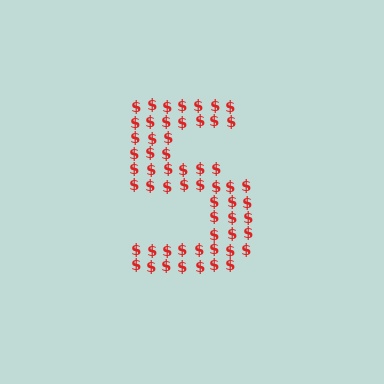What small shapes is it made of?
It is made of small dollar signs.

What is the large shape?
The large shape is the digit 5.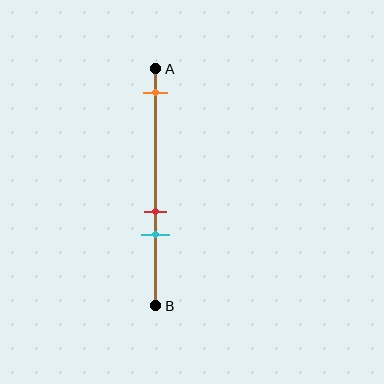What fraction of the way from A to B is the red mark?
The red mark is approximately 60% (0.6) of the way from A to B.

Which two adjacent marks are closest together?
The red and cyan marks are the closest adjacent pair.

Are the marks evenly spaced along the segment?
No, the marks are not evenly spaced.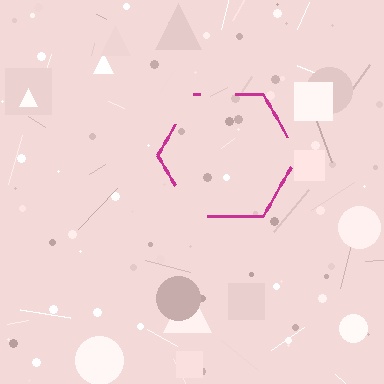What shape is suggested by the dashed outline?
The dashed outline suggests a hexagon.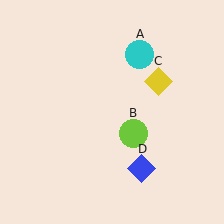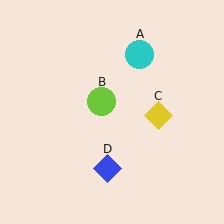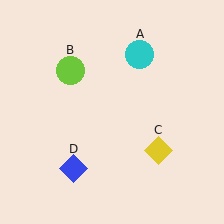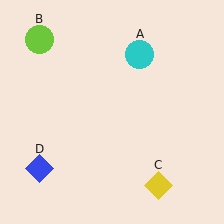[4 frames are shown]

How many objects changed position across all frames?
3 objects changed position: lime circle (object B), yellow diamond (object C), blue diamond (object D).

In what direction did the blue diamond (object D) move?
The blue diamond (object D) moved left.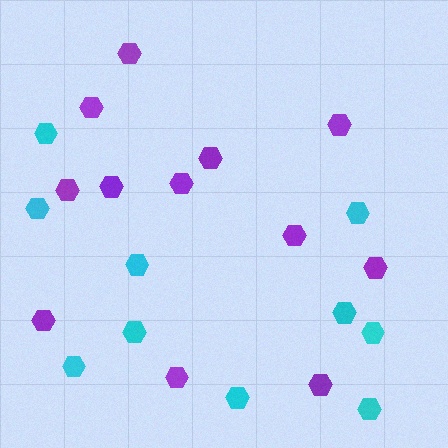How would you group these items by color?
There are 2 groups: one group of cyan hexagons (10) and one group of purple hexagons (12).